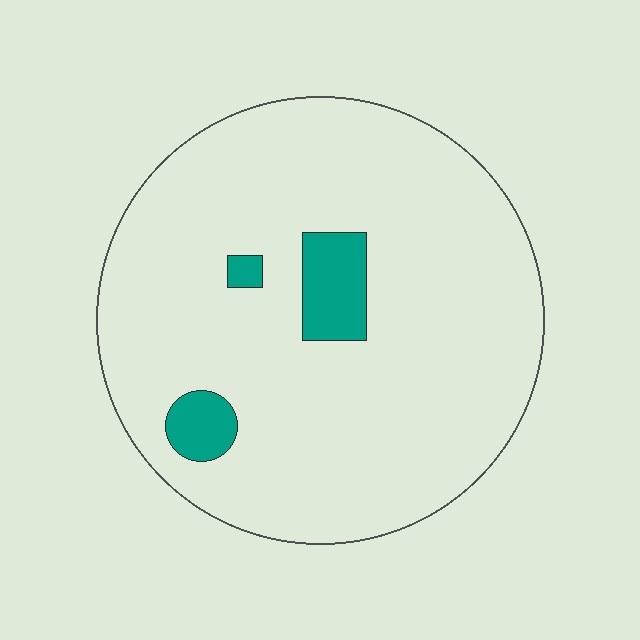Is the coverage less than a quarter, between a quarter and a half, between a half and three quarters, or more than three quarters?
Less than a quarter.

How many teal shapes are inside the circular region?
3.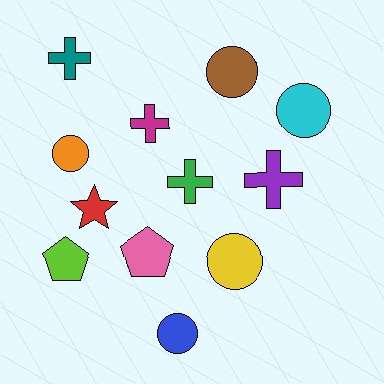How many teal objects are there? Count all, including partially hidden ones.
There is 1 teal object.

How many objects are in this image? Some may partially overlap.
There are 12 objects.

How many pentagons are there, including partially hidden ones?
There are 2 pentagons.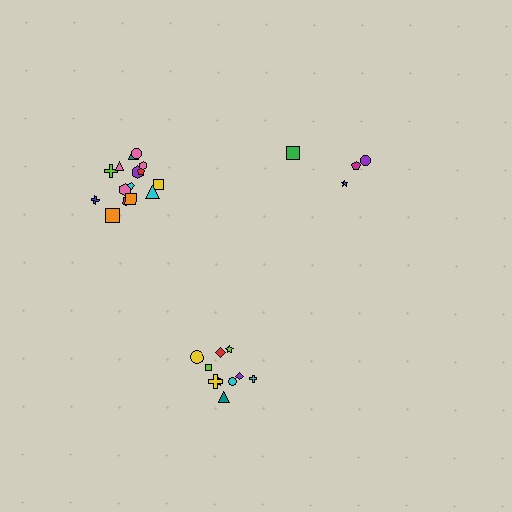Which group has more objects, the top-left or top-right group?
The top-left group.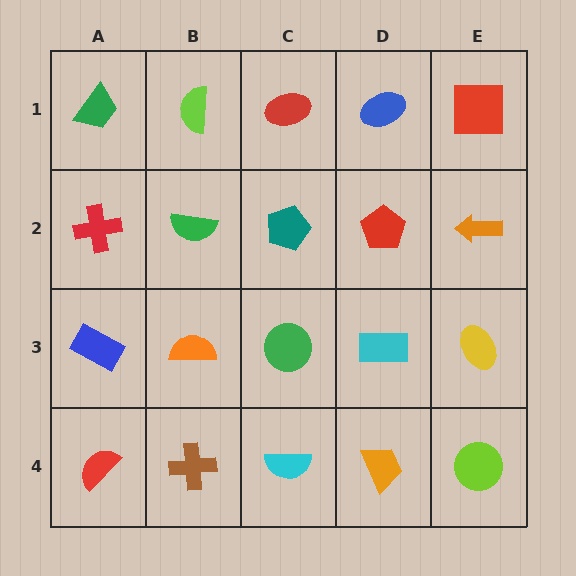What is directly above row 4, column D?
A cyan rectangle.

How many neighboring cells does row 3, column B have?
4.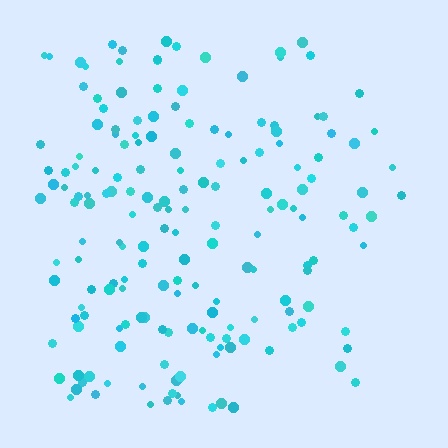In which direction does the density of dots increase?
From right to left, with the left side densest.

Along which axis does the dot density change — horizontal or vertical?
Horizontal.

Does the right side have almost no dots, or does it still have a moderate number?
Still a moderate number, just noticeably fewer than the left.